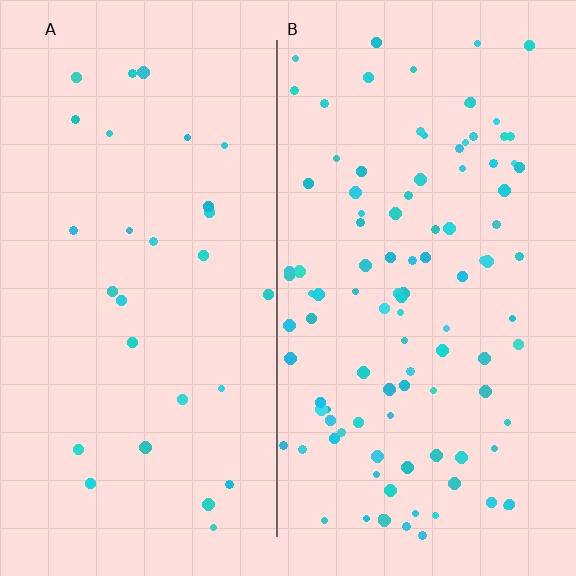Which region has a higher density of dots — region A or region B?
B (the right).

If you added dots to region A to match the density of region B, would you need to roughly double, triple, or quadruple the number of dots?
Approximately quadruple.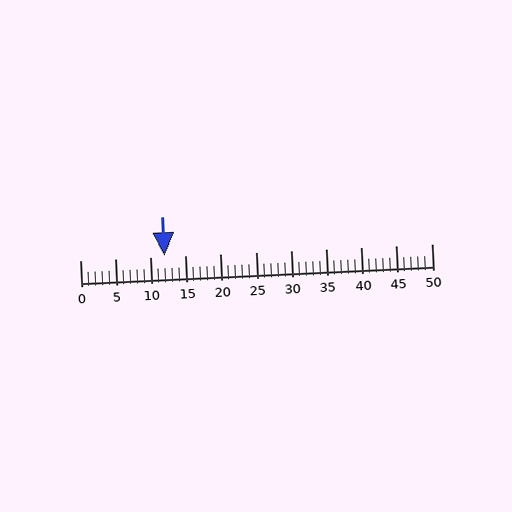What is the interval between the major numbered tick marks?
The major tick marks are spaced 5 units apart.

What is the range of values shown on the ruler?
The ruler shows values from 0 to 50.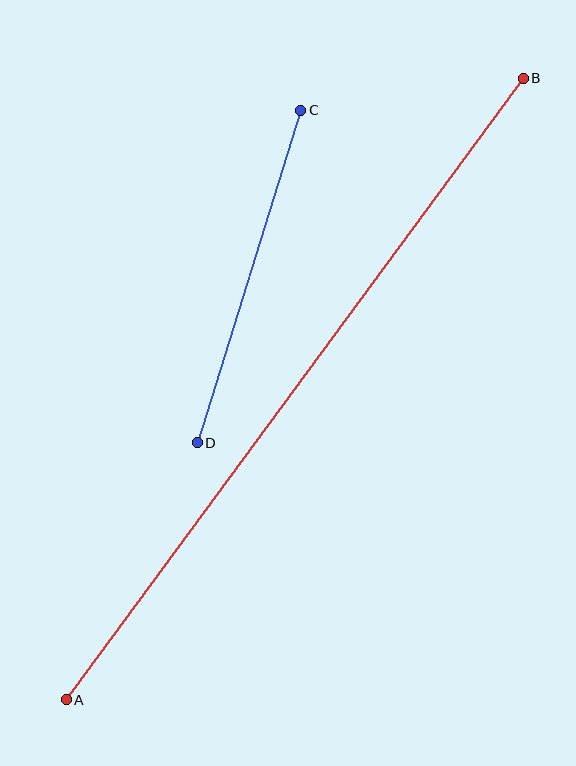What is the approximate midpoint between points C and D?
The midpoint is at approximately (249, 276) pixels.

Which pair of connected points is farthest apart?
Points A and B are farthest apart.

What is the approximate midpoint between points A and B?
The midpoint is at approximately (295, 389) pixels.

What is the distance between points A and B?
The distance is approximately 772 pixels.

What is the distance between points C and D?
The distance is approximately 348 pixels.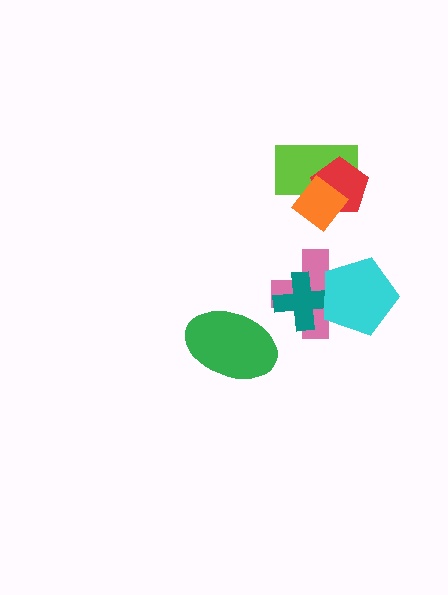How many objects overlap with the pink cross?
2 objects overlap with the pink cross.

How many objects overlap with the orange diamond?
2 objects overlap with the orange diamond.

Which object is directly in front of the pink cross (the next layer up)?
The teal cross is directly in front of the pink cross.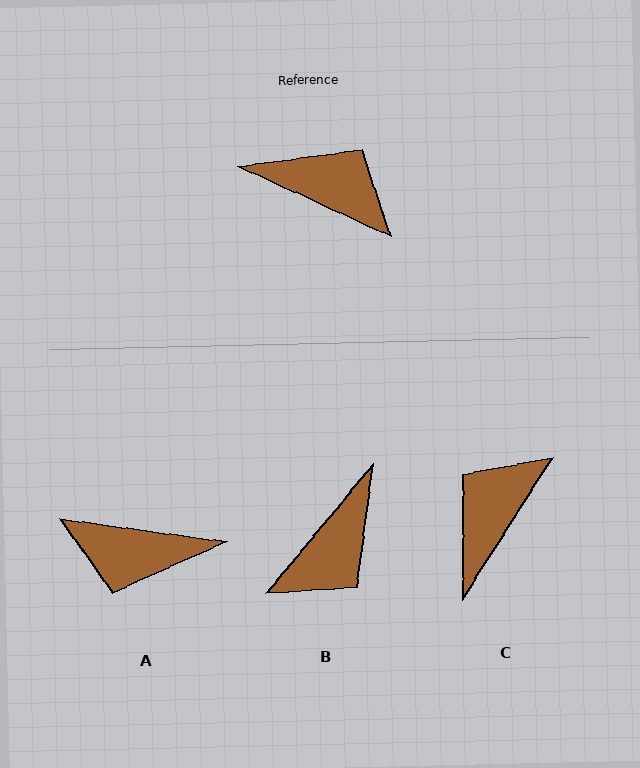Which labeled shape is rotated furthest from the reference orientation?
A, about 163 degrees away.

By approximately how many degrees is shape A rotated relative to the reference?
Approximately 163 degrees clockwise.